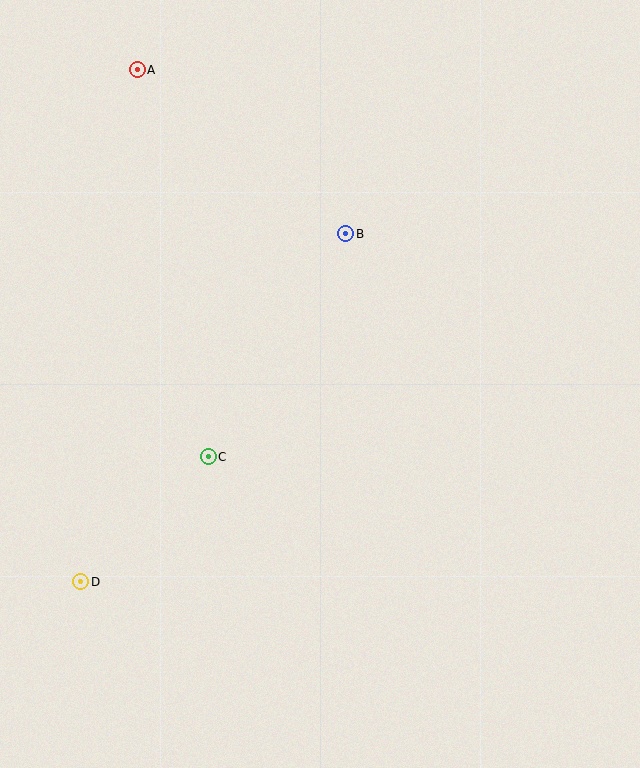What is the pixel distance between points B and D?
The distance between B and D is 437 pixels.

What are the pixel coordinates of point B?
Point B is at (346, 234).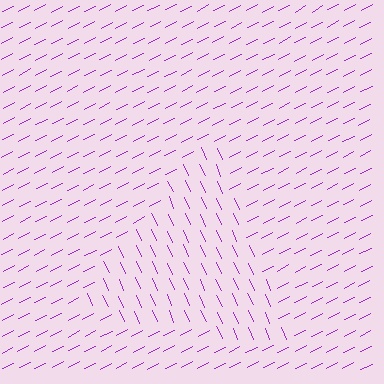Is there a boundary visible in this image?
Yes, there is a texture boundary formed by a change in line orientation.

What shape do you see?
I see a triangle.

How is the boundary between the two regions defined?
The boundary is defined purely by a change in line orientation (approximately 87 degrees difference). All lines are the same color and thickness.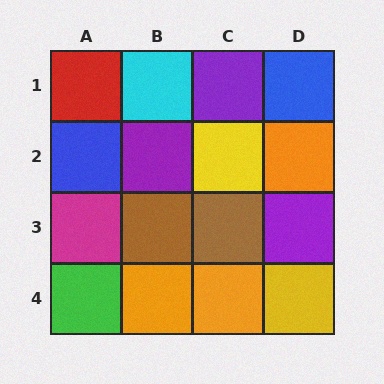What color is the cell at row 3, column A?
Magenta.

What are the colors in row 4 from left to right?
Green, orange, orange, yellow.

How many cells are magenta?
1 cell is magenta.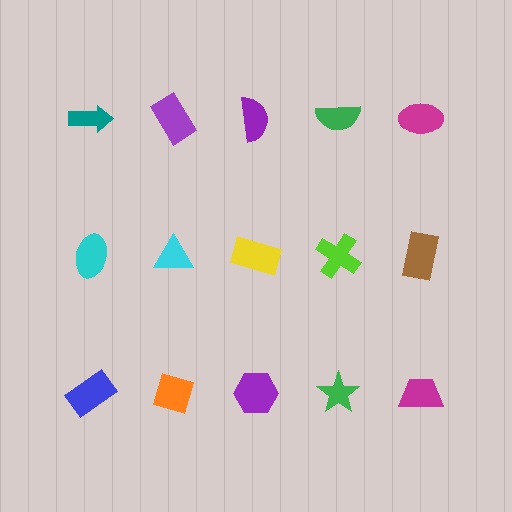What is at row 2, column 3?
A yellow rectangle.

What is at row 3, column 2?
An orange diamond.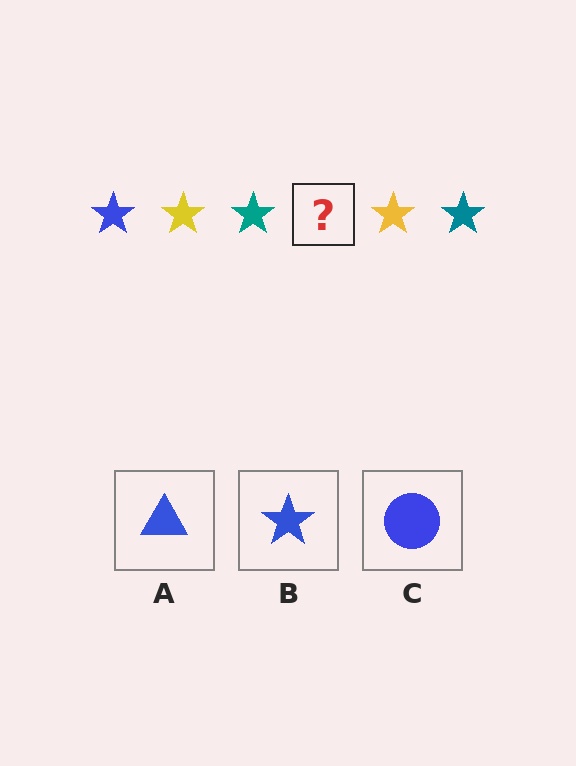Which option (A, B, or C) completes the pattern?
B.